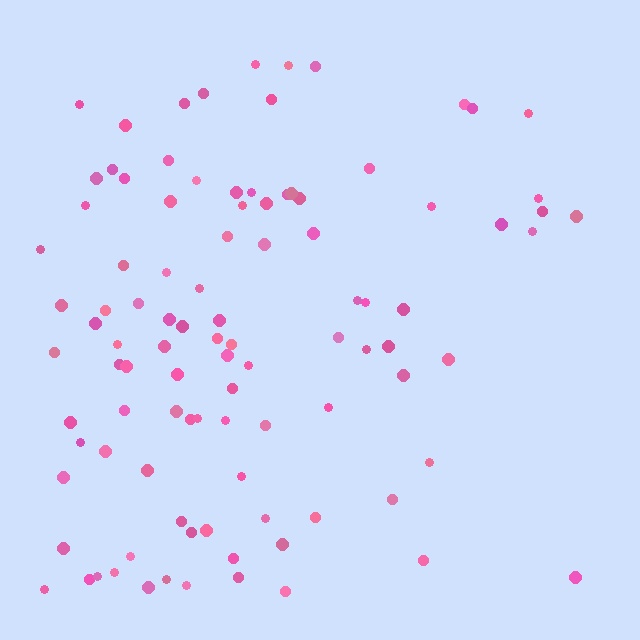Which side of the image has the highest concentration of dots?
The left.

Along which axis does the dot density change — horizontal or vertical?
Horizontal.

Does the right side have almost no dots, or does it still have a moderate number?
Still a moderate number, just noticeably fewer than the left.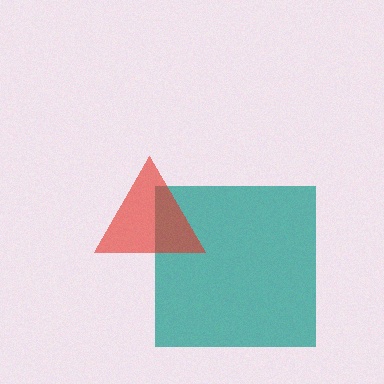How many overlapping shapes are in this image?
There are 2 overlapping shapes in the image.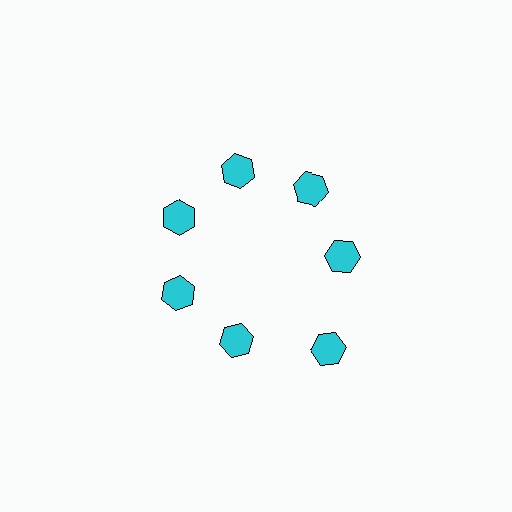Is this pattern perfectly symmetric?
No. The 7 cyan hexagons are arranged in a ring, but one element near the 5 o'clock position is pushed outward from the center, breaking the 7-fold rotational symmetry.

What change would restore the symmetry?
The symmetry would be restored by moving it inward, back onto the ring so that all 7 hexagons sit at equal angles and equal distance from the center.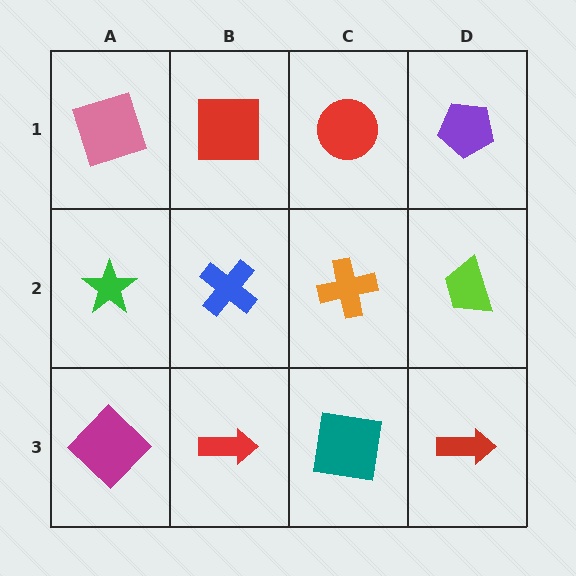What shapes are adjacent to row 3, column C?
An orange cross (row 2, column C), a red arrow (row 3, column B), a red arrow (row 3, column D).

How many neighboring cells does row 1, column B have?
3.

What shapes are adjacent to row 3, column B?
A blue cross (row 2, column B), a magenta diamond (row 3, column A), a teal square (row 3, column C).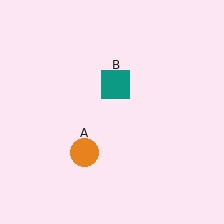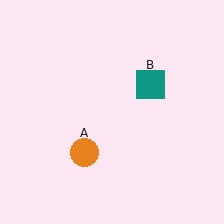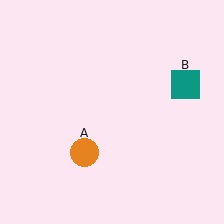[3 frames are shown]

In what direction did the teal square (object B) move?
The teal square (object B) moved right.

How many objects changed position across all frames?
1 object changed position: teal square (object B).